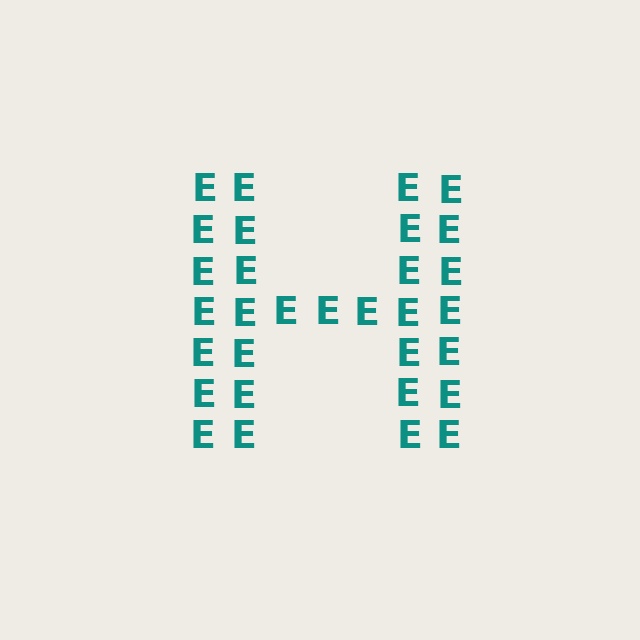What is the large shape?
The large shape is the letter H.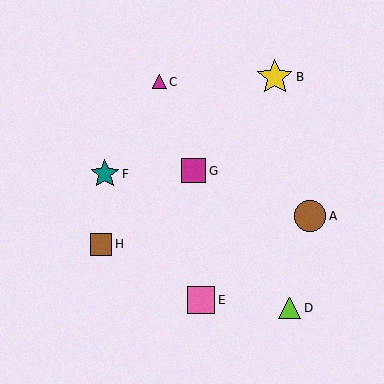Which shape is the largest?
The yellow star (labeled B) is the largest.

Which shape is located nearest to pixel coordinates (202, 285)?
The pink square (labeled E) at (201, 300) is nearest to that location.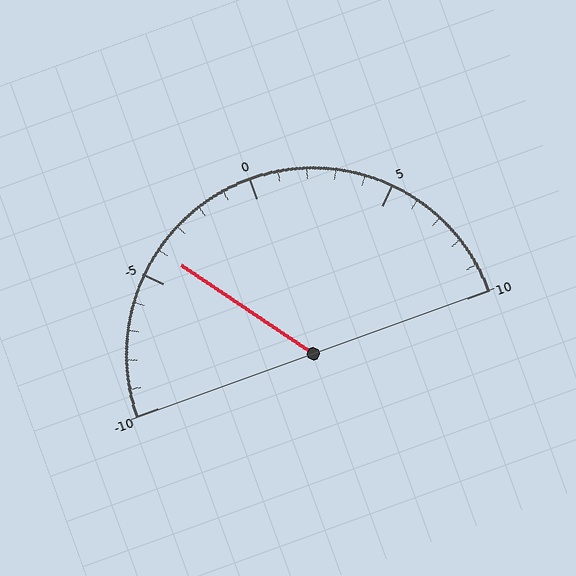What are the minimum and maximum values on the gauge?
The gauge ranges from -10 to 10.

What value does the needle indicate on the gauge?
The needle indicates approximately -4.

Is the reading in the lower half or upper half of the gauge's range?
The reading is in the lower half of the range (-10 to 10).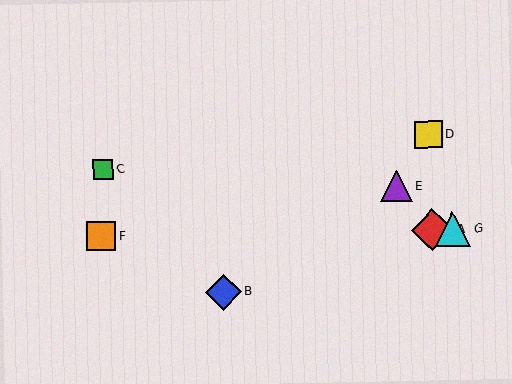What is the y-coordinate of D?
Object D is at y≈135.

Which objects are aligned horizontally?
Objects A, F, G are aligned horizontally.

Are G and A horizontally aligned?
Yes, both are at y≈229.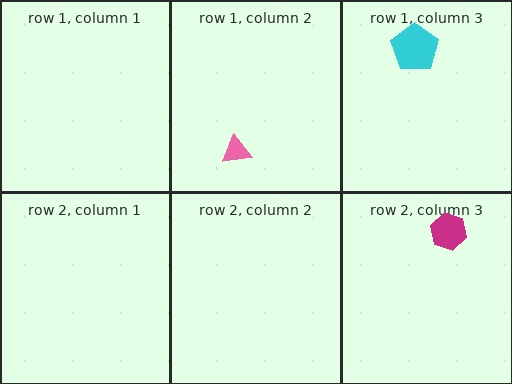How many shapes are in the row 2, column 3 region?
1.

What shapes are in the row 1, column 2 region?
The pink triangle.